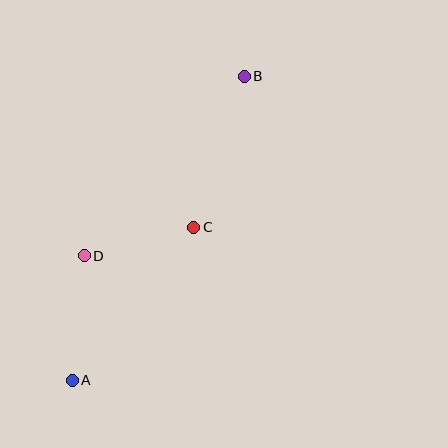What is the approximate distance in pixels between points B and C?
The distance between B and C is approximately 159 pixels.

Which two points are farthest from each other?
Points A and B are farthest from each other.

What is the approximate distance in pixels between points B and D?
The distance between B and D is approximately 240 pixels.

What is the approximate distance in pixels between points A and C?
The distance between A and C is approximately 195 pixels.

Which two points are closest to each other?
Points C and D are closest to each other.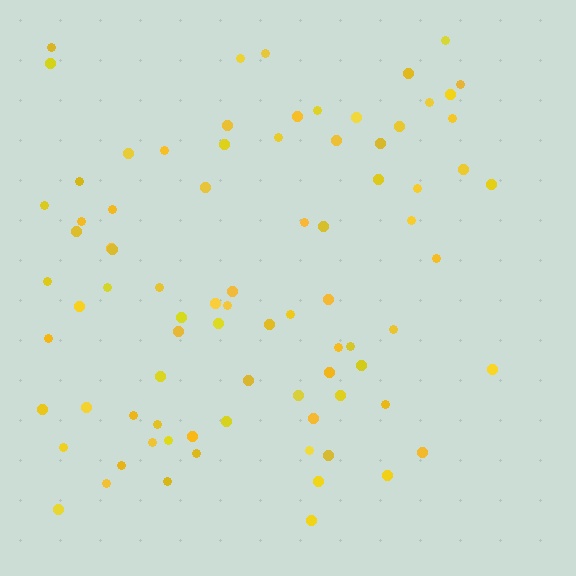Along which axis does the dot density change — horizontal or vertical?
Horizontal.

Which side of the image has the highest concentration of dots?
The left.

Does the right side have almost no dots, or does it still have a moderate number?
Still a moderate number, just noticeably fewer than the left.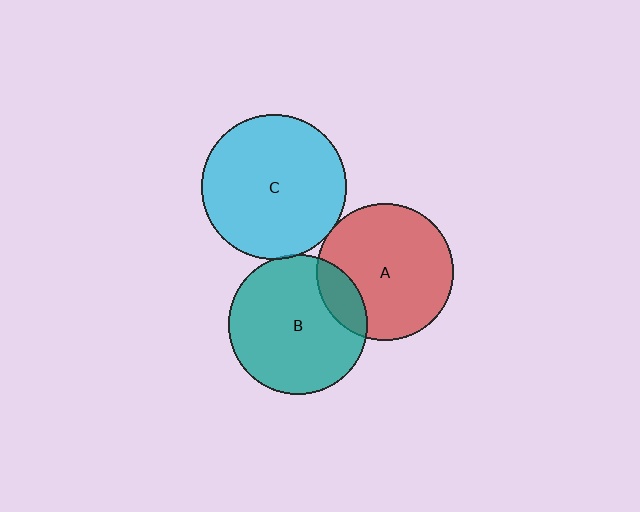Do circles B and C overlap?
Yes.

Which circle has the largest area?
Circle C (cyan).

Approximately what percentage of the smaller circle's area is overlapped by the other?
Approximately 5%.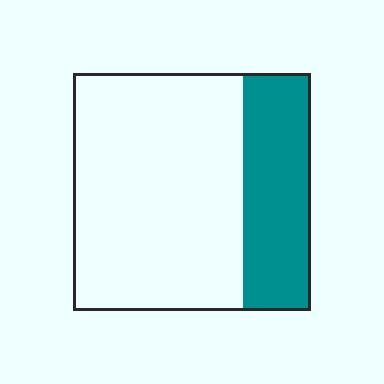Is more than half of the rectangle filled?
No.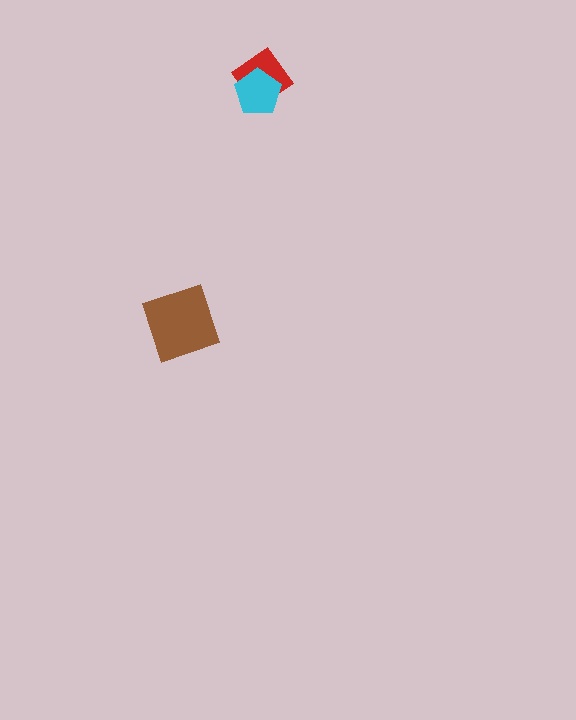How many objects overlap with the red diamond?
1 object overlaps with the red diamond.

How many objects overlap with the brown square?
0 objects overlap with the brown square.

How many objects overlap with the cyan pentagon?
1 object overlaps with the cyan pentagon.